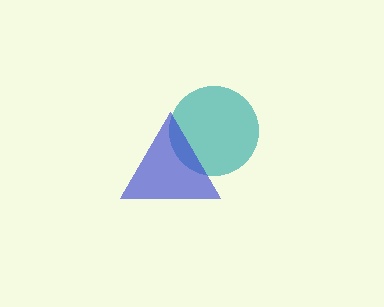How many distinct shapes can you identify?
There are 2 distinct shapes: a teal circle, a blue triangle.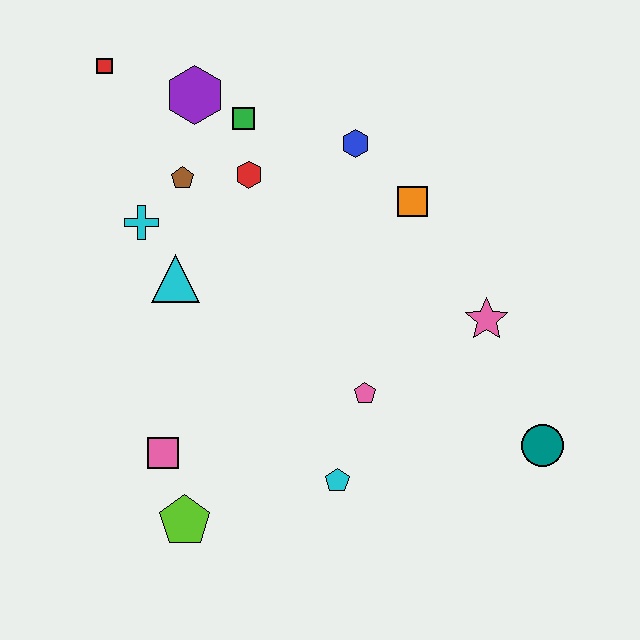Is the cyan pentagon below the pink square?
Yes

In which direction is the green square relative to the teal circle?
The green square is above the teal circle.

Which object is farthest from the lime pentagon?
The red square is farthest from the lime pentagon.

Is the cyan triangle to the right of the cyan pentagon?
No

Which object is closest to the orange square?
The blue hexagon is closest to the orange square.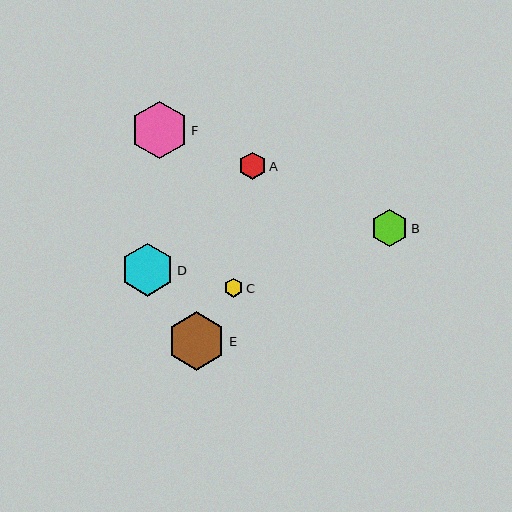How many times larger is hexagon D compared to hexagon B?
Hexagon D is approximately 1.5 times the size of hexagon B.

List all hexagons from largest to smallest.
From largest to smallest: E, F, D, B, A, C.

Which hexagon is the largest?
Hexagon E is the largest with a size of approximately 58 pixels.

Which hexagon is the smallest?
Hexagon C is the smallest with a size of approximately 19 pixels.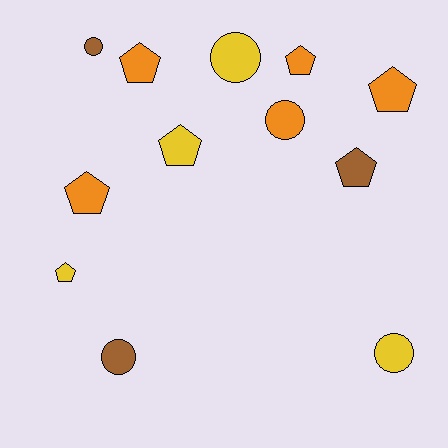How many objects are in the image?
There are 12 objects.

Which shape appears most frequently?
Pentagon, with 7 objects.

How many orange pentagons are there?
There are 4 orange pentagons.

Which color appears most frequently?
Orange, with 5 objects.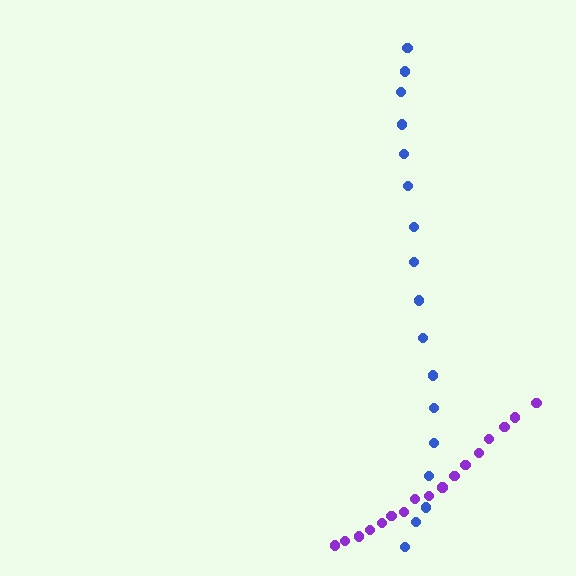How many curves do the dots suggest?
There are 2 distinct paths.